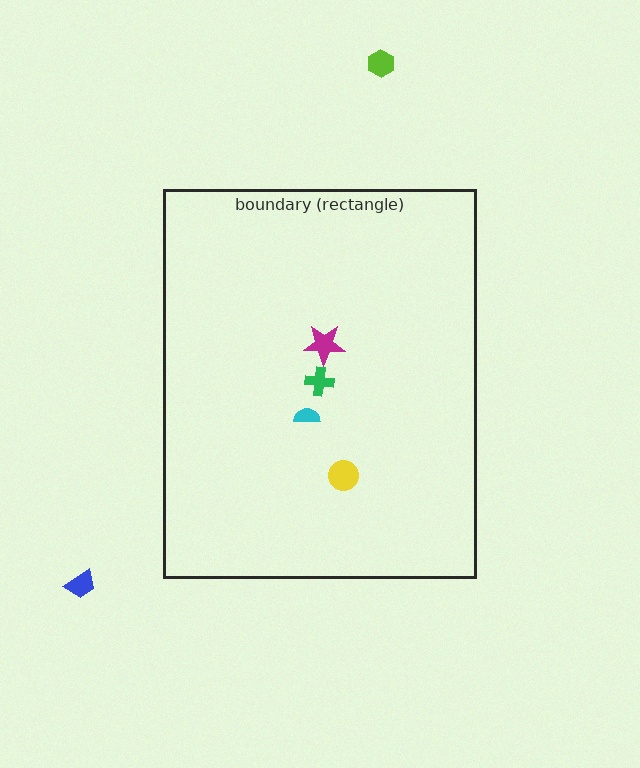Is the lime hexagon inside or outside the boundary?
Outside.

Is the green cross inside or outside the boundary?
Inside.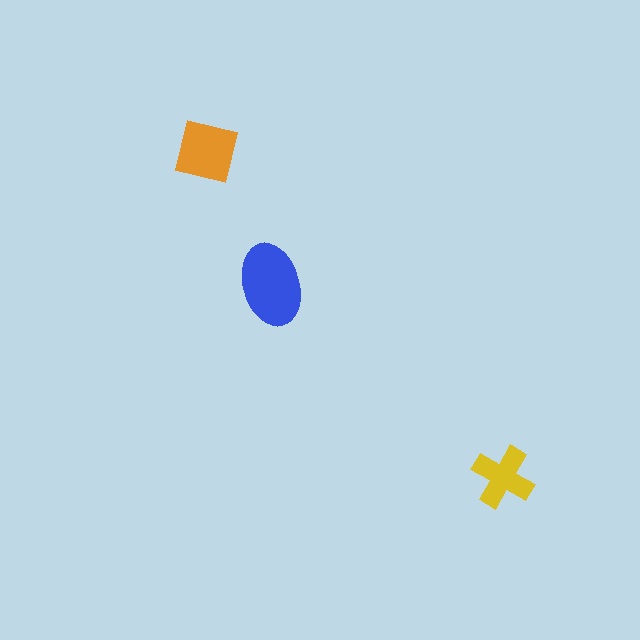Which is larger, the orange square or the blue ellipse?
The blue ellipse.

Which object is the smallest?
The yellow cross.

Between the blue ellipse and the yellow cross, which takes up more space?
The blue ellipse.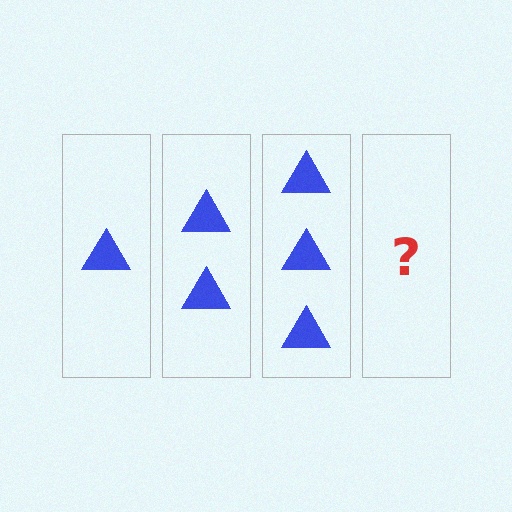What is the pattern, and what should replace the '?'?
The pattern is that each step adds one more triangle. The '?' should be 4 triangles.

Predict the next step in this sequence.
The next step is 4 triangles.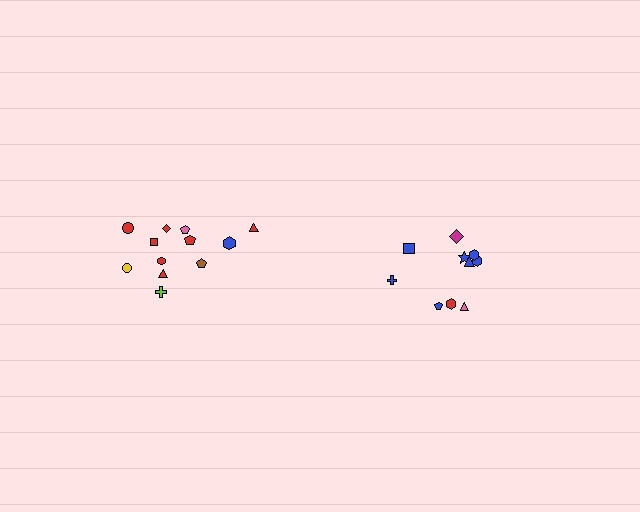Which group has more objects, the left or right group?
The left group.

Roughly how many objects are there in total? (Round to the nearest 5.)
Roughly 20 objects in total.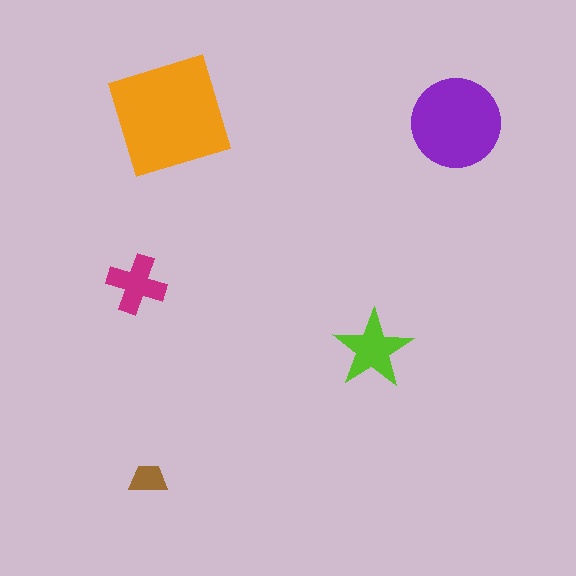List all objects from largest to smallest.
The orange square, the purple circle, the lime star, the magenta cross, the brown trapezoid.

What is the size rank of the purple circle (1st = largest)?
2nd.